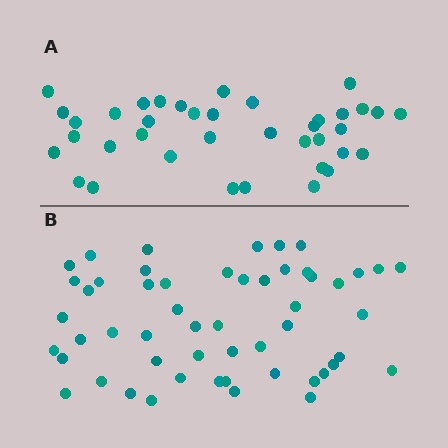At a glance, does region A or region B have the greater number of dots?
Region B (the bottom region) has more dots.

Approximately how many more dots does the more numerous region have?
Region B has approximately 15 more dots than region A.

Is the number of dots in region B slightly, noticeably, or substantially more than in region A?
Region B has noticeably more, but not dramatically so. The ratio is roughly 1.4 to 1.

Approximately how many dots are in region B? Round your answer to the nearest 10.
About 50 dots. (The exact count is 53, which rounds to 50.)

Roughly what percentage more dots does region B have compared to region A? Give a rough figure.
About 40% more.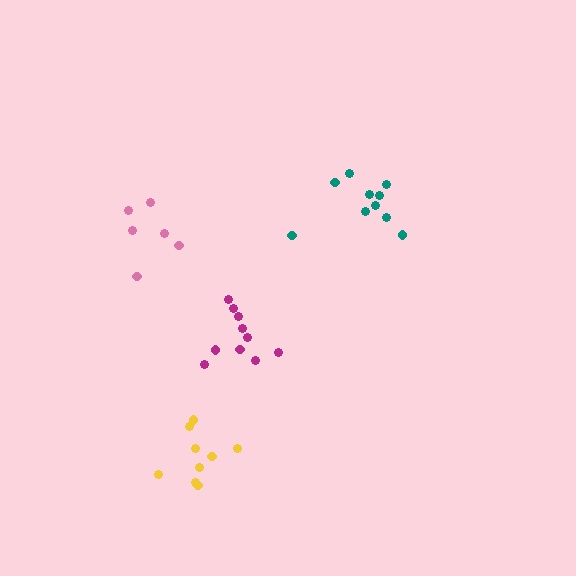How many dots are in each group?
Group 1: 9 dots, Group 2: 10 dots, Group 3: 10 dots, Group 4: 6 dots (35 total).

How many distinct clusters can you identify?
There are 4 distinct clusters.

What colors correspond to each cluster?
The clusters are colored: yellow, teal, magenta, pink.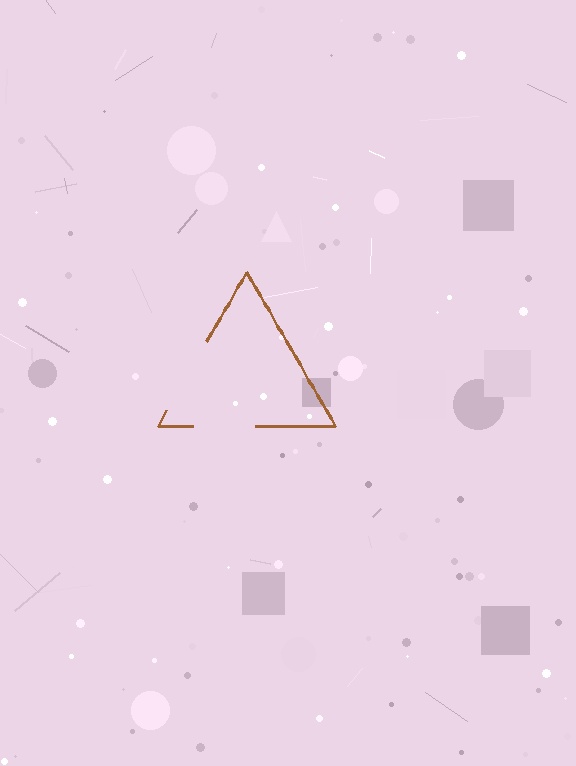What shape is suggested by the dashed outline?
The dashed outline suggests a triangle.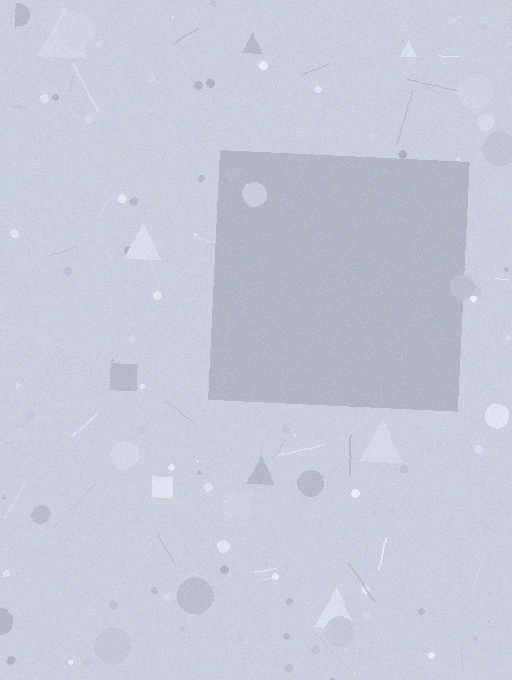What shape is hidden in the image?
A square is hidden in the image.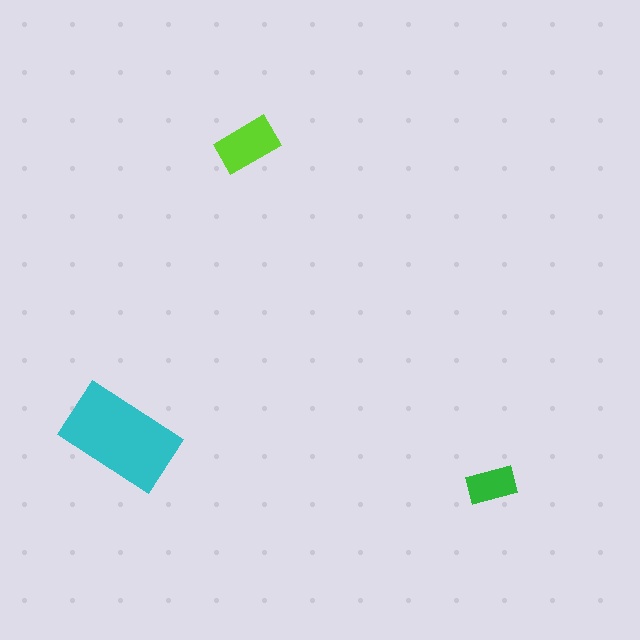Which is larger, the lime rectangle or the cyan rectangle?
The cyan one.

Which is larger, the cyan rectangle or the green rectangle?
The cyan one.